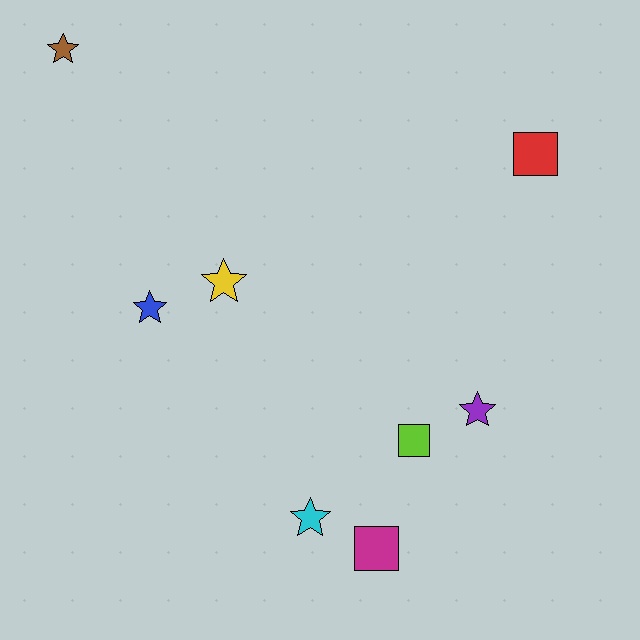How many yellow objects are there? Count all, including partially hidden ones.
There is 1 yellow object.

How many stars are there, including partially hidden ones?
There are 5 stars.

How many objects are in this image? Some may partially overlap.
There are 8 objects.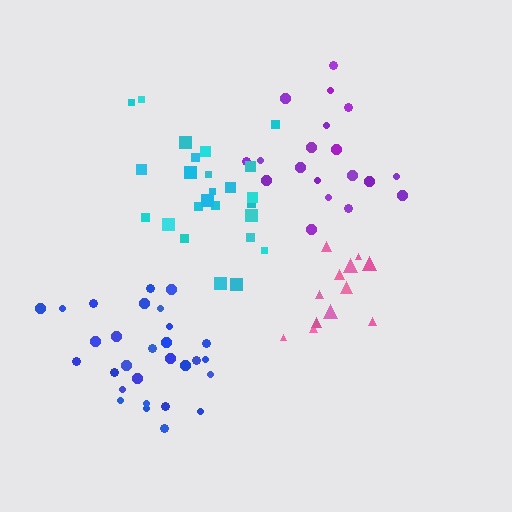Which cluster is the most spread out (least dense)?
Purple.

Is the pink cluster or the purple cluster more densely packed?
Pink.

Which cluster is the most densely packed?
Blue.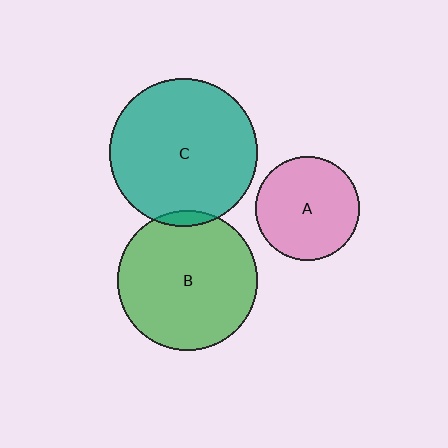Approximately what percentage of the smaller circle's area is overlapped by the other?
Approximately 5%.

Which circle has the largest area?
Circle C (teal).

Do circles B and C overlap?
Yes.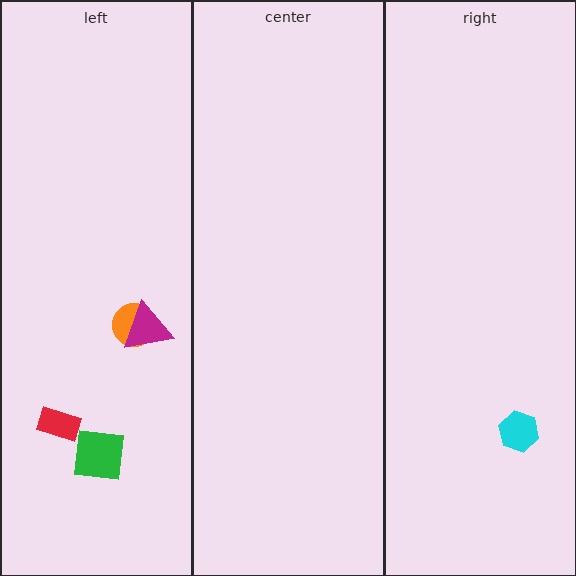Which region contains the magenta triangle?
The left region.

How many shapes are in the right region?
1.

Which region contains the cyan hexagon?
The right region.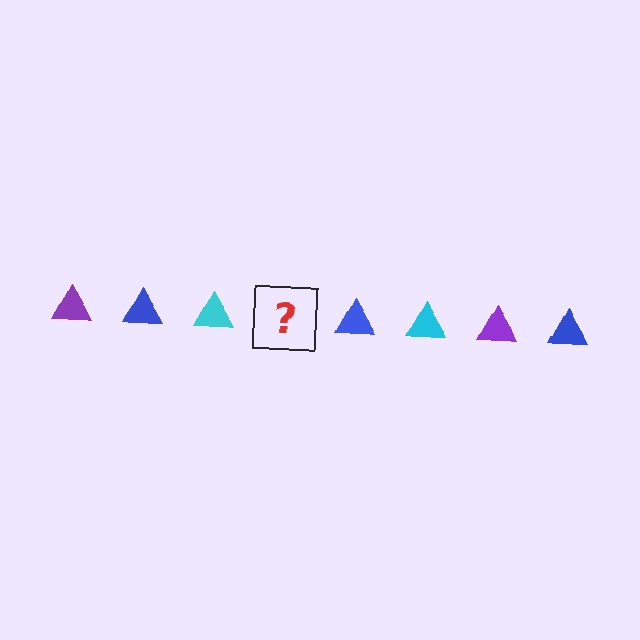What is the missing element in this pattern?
The missing element is a purple triangle.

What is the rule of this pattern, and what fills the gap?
The rule is that the pattern cycles through purple, blue, cyan triangles. The gap should be filled with a purple triangle.